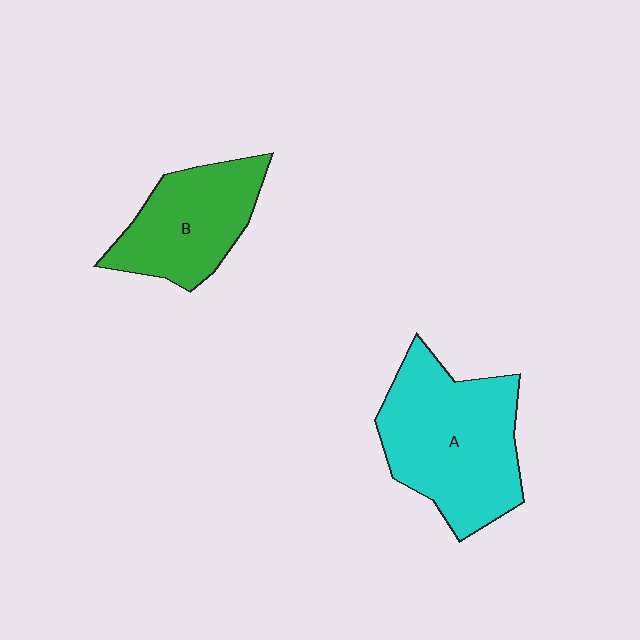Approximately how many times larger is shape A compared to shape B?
Approximately 1.5 times.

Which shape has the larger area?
Shape A (cyan).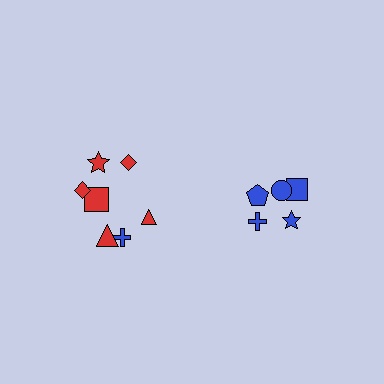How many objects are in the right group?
There are 5 objects.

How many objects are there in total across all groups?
There are 12 objects.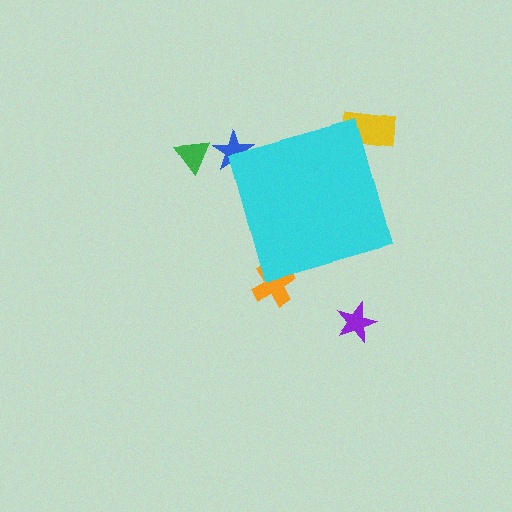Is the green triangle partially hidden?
No, the green triangle is fully visible.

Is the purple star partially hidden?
No, the purple star is fully visible.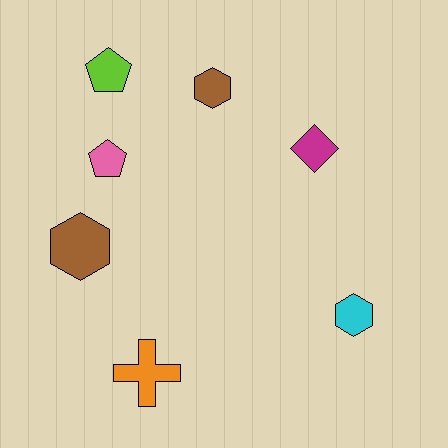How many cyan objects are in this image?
There is 1 cyan object.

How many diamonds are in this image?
There is 1 diamond.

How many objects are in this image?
There are 7 objects.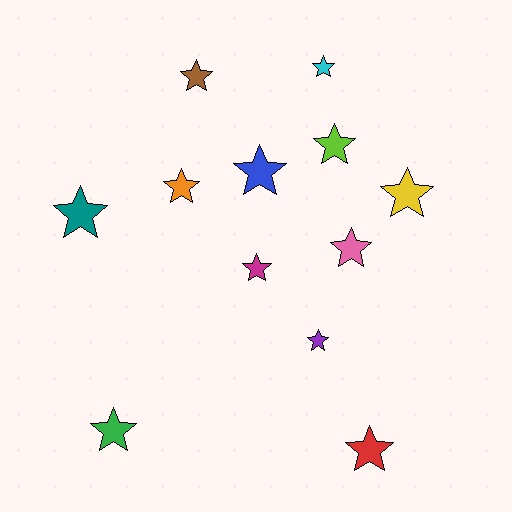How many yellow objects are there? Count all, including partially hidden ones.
There is 1 yellow object.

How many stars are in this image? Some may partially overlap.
There are 12 stars.